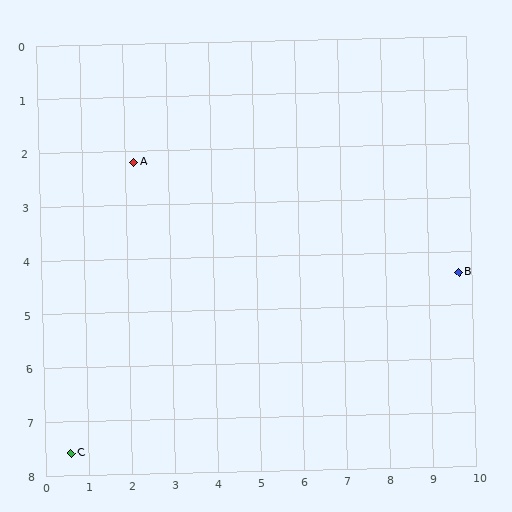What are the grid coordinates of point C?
Point C is at approximately (0.6, 7.6).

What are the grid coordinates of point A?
Point A is at approximately (2.2, 2.2).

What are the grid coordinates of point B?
Point B is at approximately (9.7, 4.4).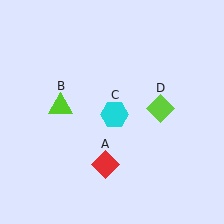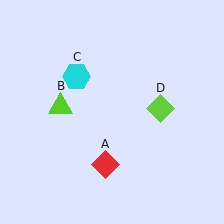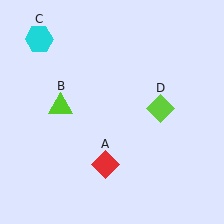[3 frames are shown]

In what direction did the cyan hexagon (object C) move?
The cyan hexagon (object C) moved up and to the left.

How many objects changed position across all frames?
1 object changed position: cyan hexagon (object C).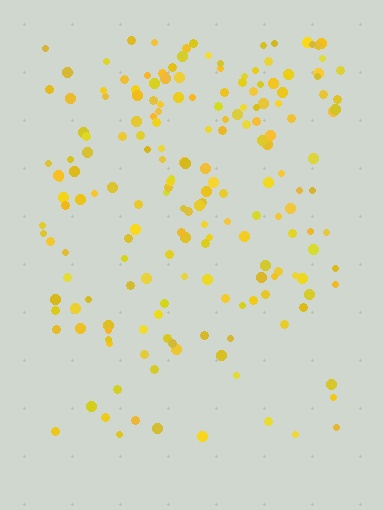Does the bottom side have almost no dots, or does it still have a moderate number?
Still a moderate number, just noticeably fewer than the top.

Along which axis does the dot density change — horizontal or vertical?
Vertical.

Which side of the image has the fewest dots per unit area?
The bottom.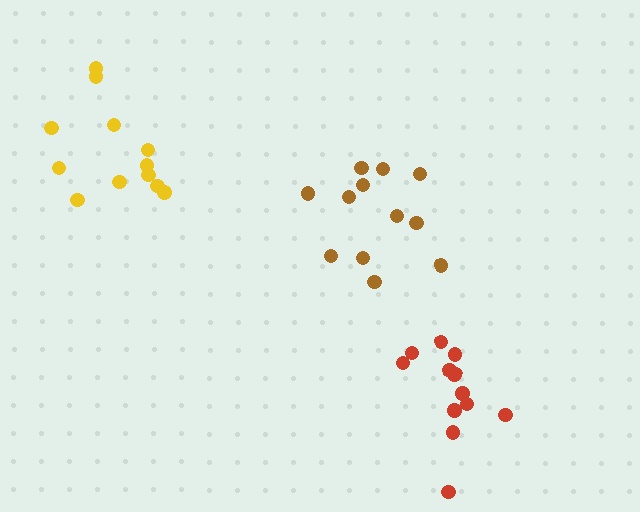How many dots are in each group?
Group 1: 12 dots, Group 2: 12 dots, Group 3: 12 dots (36 total).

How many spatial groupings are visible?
There are 3 spatial groupings.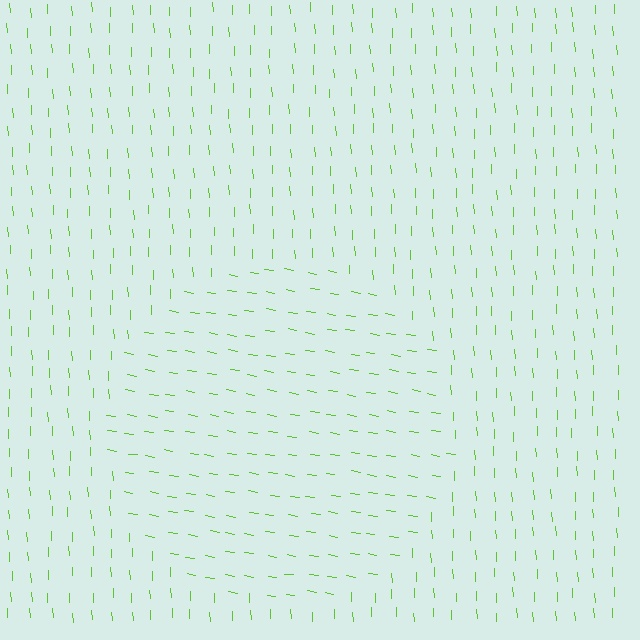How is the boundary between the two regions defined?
The boundary is defined purely by a change in line orientation (approximately 78 degrees difference). All lines are the same color and thickness.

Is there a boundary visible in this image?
Yes, there is a texture boundary formed by a change in line orientation.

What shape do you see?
I see a circle.